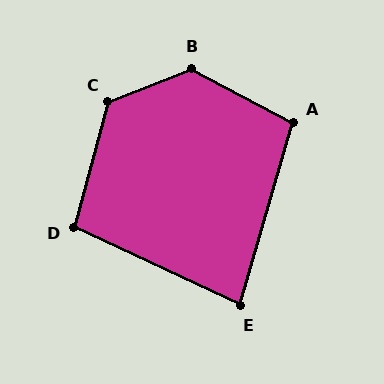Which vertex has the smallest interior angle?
E, at approximately 81 degrees.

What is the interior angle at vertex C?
Approximately 127 degrees (obtuse).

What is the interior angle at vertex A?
Approximately 102 degrees (obtuse).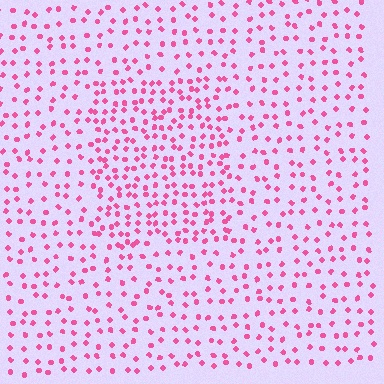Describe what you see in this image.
The image contains small pink elements arranged at two different densities. A rectangle-shaped region is visible where the elements are more densely packed than the surrounding area.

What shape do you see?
I see a rectangle.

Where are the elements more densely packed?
The elements are more densely packed inside the rectangle boundary.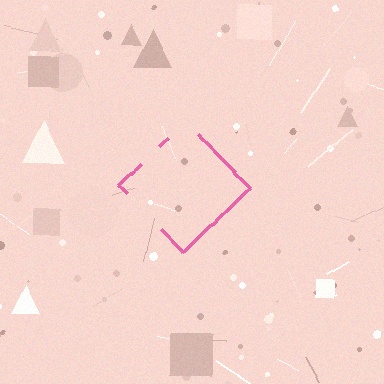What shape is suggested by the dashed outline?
The dashed outline suggests a diamond.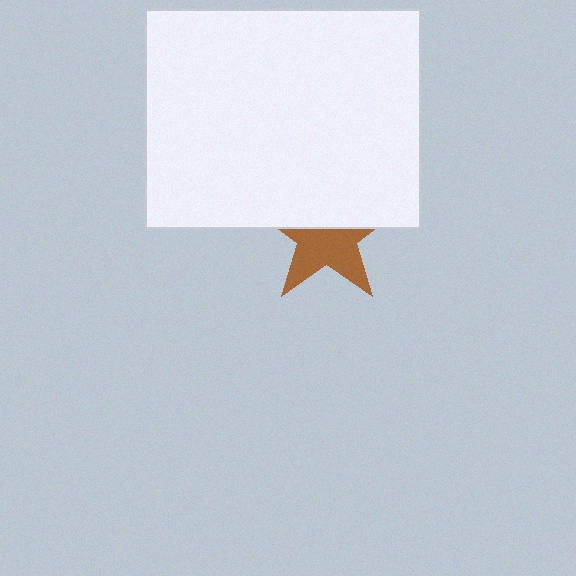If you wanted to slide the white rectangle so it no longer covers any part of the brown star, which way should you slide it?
Slide it up — that is the most direct way to separate the two shapes.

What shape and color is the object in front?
The object in front is a white rectangle.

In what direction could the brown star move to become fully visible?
The brown star could move down. That would shift it out from behind the white rectangle entirely.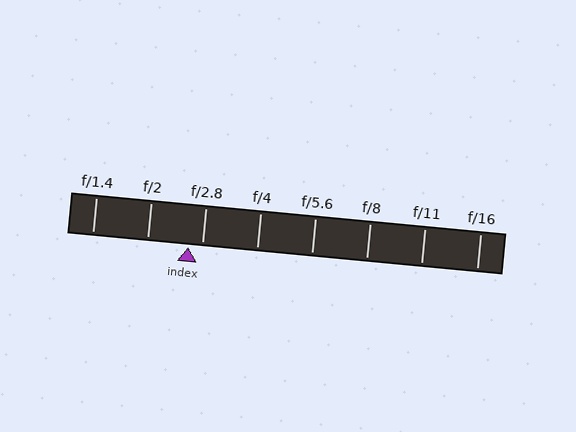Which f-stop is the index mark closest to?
The index mark is closest to f/2.8.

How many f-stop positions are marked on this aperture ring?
There are 8 f-stop positions marked.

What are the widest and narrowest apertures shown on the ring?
The widest aperture shown is f/1.4 and the narrowest is f/16.